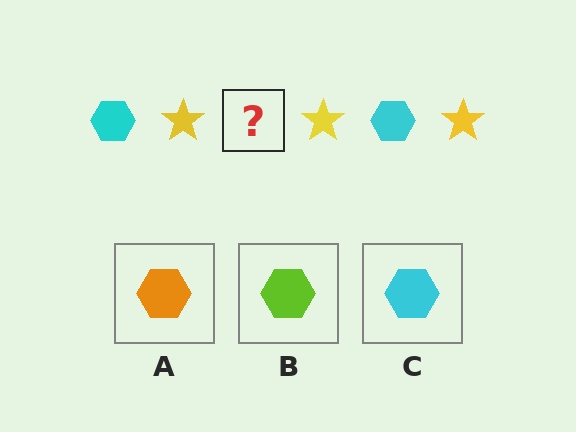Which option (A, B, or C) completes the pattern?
C.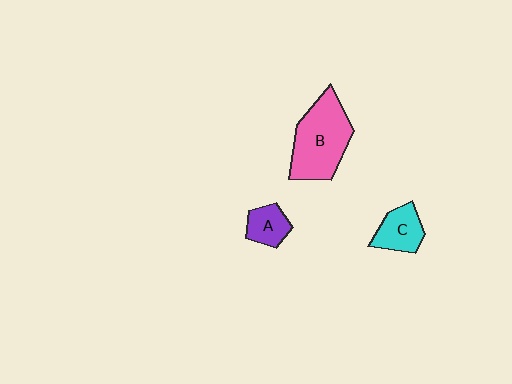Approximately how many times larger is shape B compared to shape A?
Approximately 2.8 times.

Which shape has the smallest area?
Shape A (purple).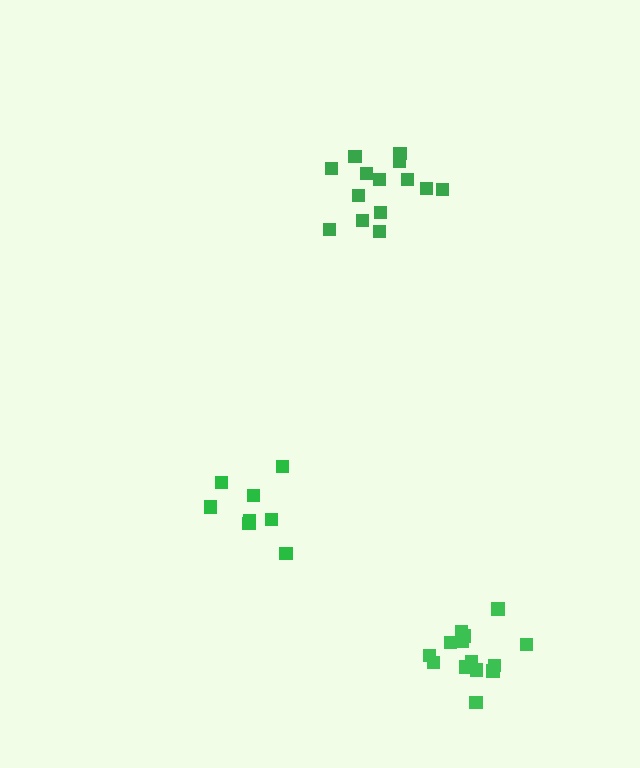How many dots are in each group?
Group 1: 14 dots, Group 2: 14 dots, Group 3: 8 dots (36 total).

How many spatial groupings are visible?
There are 3 spatial groupings.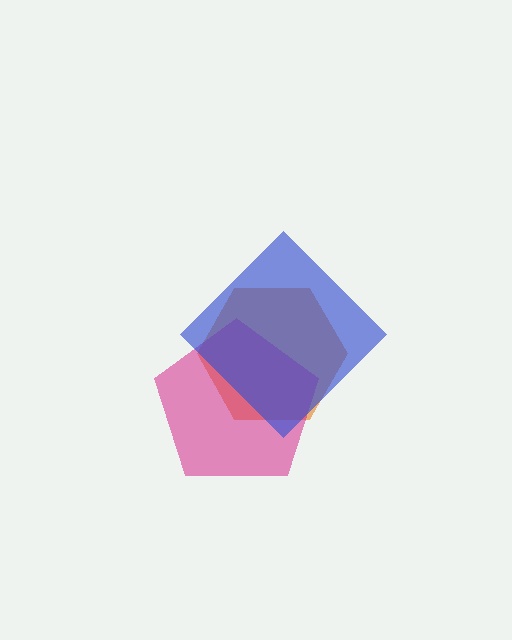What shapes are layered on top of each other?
The layered shapes are: an orange hexagon, a magenta pentagon, a blue diamond.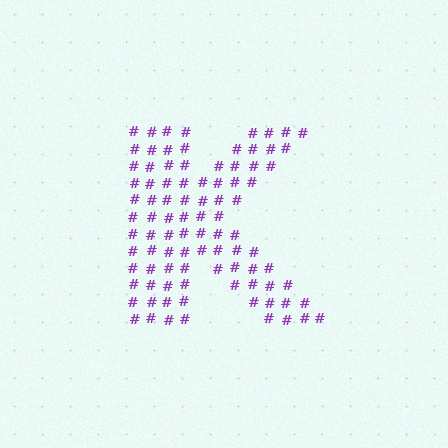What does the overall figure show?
The overall figure shows the letter K.